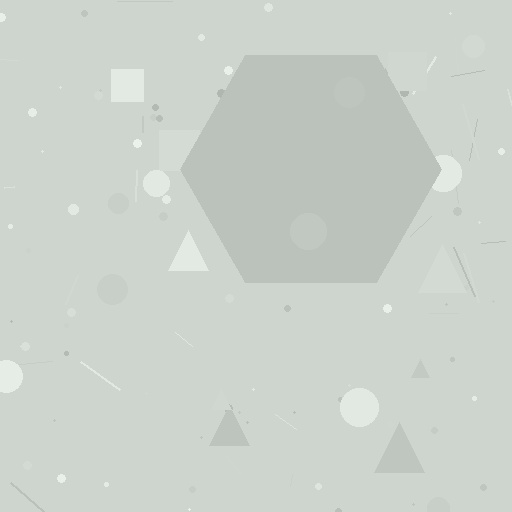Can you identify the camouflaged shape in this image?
The camouflaged shape is a hexagon.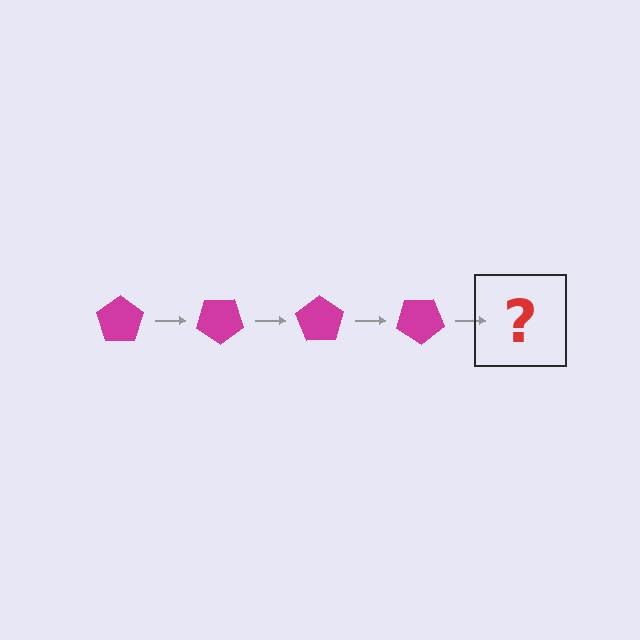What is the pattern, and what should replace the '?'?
The pattern is that the pentagon rotates 35 degrees each step. The '?' should be a magenta pentagon rotated 140 degrees.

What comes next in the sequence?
The next element should be a magenta pentagon rotated 140 degrees.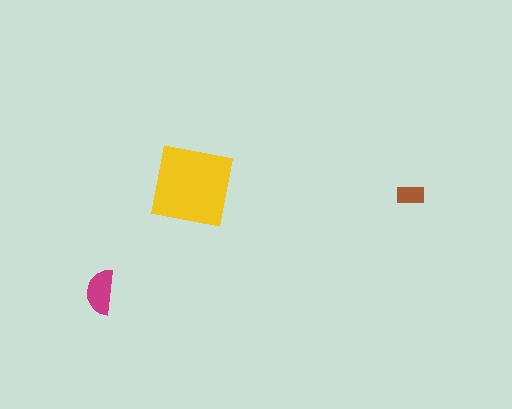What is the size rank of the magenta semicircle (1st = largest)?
2nd.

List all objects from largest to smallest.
The yellow square, the magenta semicircle, the brown rectangle.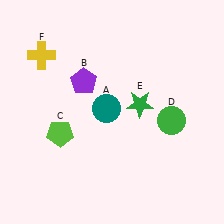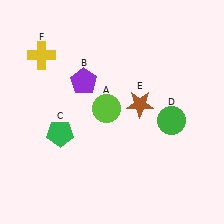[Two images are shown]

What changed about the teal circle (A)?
In Image 1, A is teal. In Image 2, it changed to lime.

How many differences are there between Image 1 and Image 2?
There are 3 differences between the two images.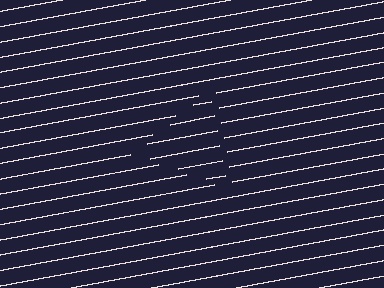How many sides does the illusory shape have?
3 sides — the line-ends trace a triangle.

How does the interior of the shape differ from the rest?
The interior of the shape contains the same grating, shifted by half a period — the contour is defined by the phase discontinuity where line-ends from the inner and outer gratings abut.